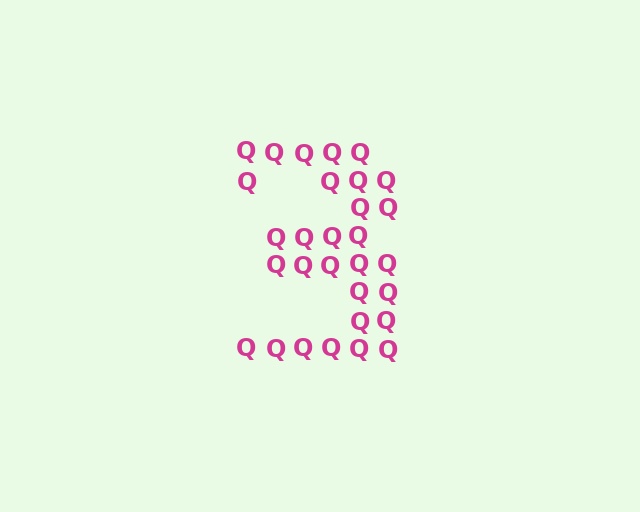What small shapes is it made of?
It is made of small letter Q's.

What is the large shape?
The large shape is the digit 3.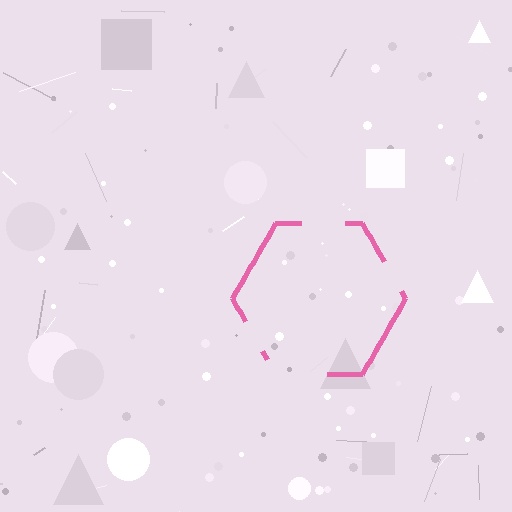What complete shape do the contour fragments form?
The contour fragments form a hexagon.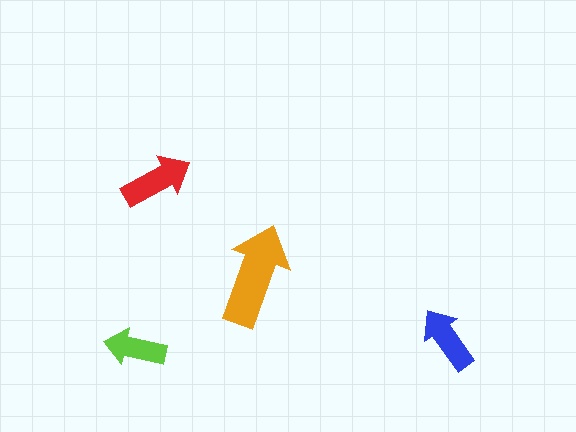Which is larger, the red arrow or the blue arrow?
The red one.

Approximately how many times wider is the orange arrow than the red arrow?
About 1.5 times wider.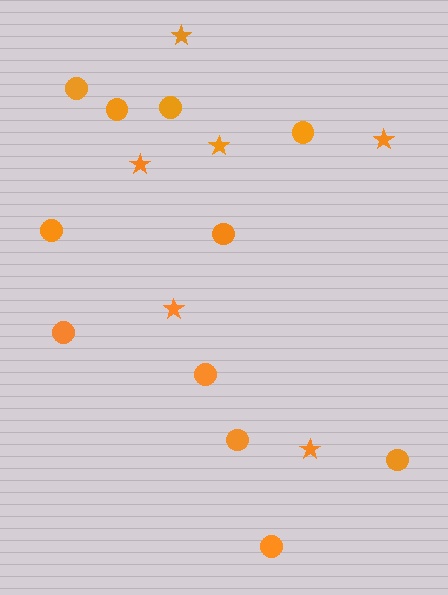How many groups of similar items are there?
There are 2 groups: one group of circles (11) and one group of stars (6).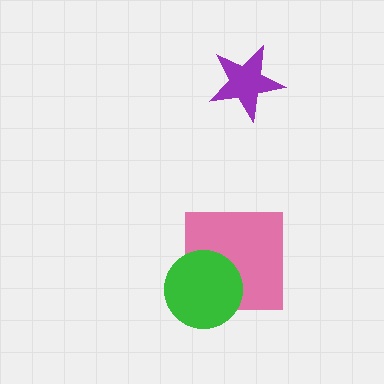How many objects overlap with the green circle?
1 object overlaps with the green circle.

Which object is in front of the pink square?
The green circle is in front of the pink square.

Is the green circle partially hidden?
No, no other shape covers it.